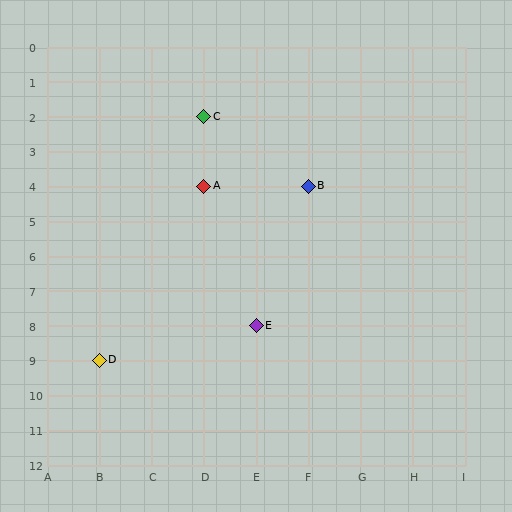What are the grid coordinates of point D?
Point D is at grid coordinates (B, 9).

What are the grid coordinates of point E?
Point E is at grid coordinates (E, 8).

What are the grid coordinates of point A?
Point A is at grid coordinates (D, 4).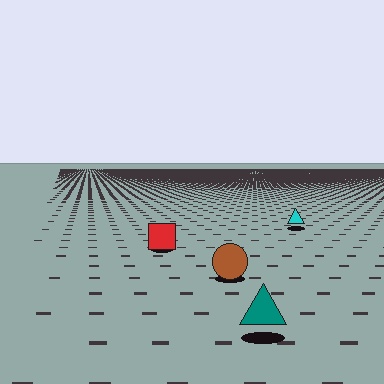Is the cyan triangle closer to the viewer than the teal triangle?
No. The teal triangle is closer — you can tell from the texture gradient: the ground texture is coarser near it.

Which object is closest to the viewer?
The teal triangle is closest. The texture marks near it are larger and more spread out.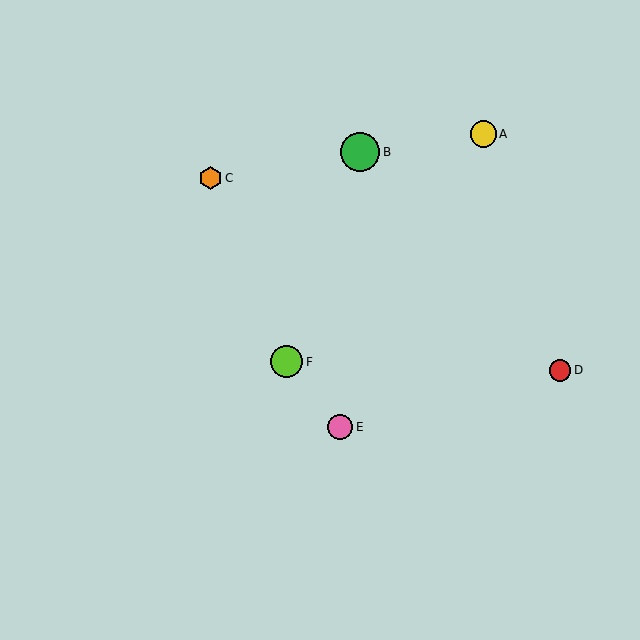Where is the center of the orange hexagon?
The center of the orange hexagon is at (211, 178).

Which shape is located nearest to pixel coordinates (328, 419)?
The pink circle (labeled E) at (340, 427) is nearest to that location.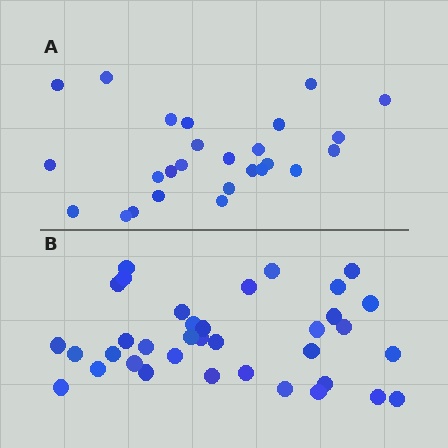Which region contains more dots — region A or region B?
Region B (the bottom region) has more dots.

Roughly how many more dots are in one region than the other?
Region B has roughly 10 or so more dots than region A.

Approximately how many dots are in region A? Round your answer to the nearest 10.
About 30 dots. (The exact count is 26, which rounds to 30.)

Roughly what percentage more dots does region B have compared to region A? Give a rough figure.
About 40% more.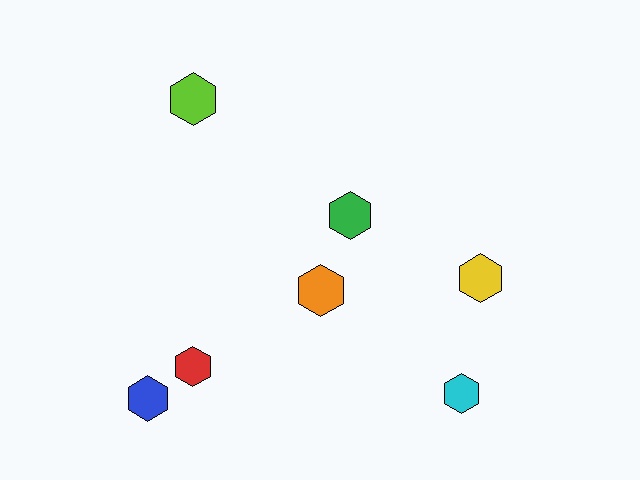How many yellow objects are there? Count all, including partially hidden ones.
There is 1 yellow object.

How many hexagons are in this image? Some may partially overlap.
There are 7 hexagons.